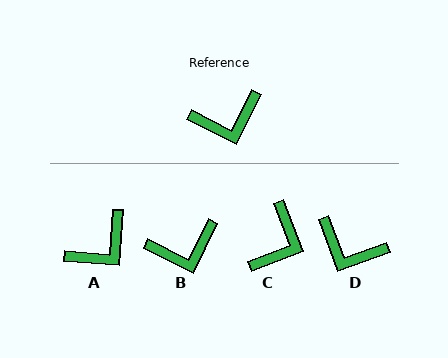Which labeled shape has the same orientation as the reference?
B.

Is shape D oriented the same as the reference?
No, it is off by about 44 degrees.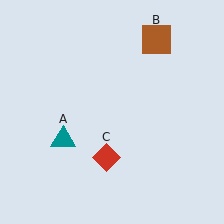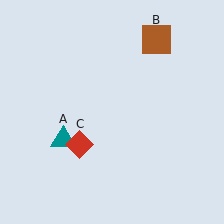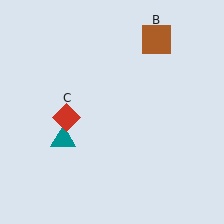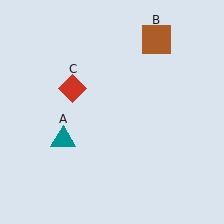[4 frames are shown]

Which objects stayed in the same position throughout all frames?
Teal triangle (object A) and brown square (object B) remained stationary.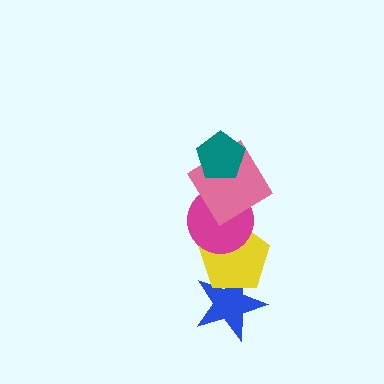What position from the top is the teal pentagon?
The teal pentagon is 1st from the top.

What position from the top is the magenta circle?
The magenta circle is 3rd from the top.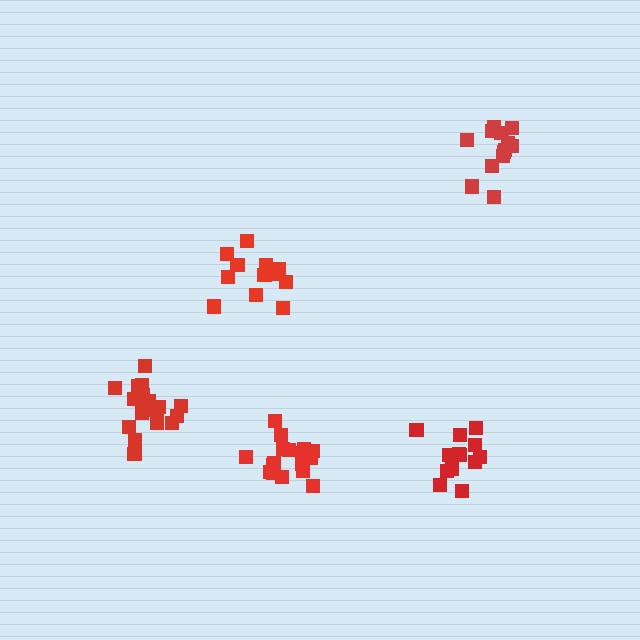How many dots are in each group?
Group 1: 13 dots, Group 2: 18 dots, Group 3: 17 dots, Group 4: 13 dots, Group 5: 13 dots (74 total).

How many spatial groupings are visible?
There are 5 spatial groupings.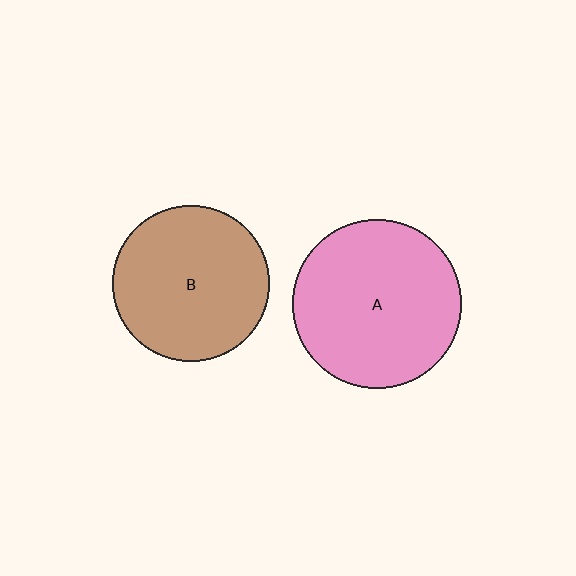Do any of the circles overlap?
No, none of the circles overlap.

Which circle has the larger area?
Circle A (pink).